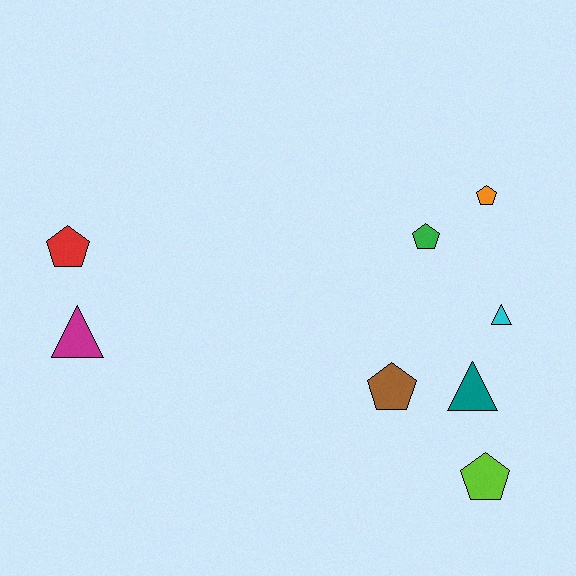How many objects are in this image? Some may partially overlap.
There are 8 objects.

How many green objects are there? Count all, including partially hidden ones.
There is 1 green object.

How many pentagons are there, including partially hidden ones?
There are 5 pentagons.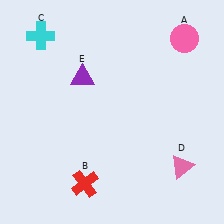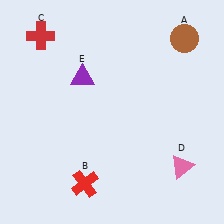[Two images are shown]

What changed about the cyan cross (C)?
In Image 1, C is cyan. In Image 2, it changed to red.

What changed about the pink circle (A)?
In Image 1, A is pink. In Image 2, it changed to brown.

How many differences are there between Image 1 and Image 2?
There are 2 differences between the two images.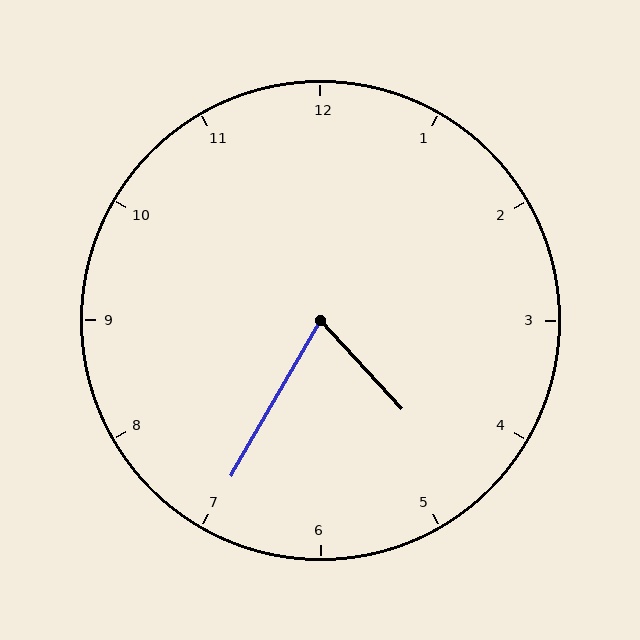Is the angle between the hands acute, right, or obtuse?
It is acute.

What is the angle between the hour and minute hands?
Approximately 72 degrees.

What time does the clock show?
4:35.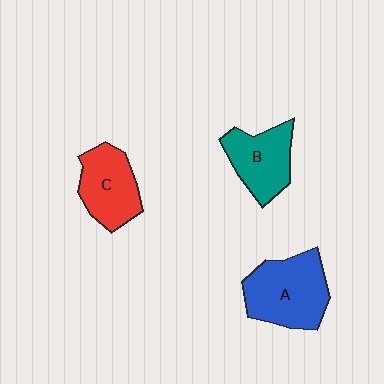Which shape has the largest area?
Shape A (blue).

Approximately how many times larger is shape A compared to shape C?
Approximately 1.3 times.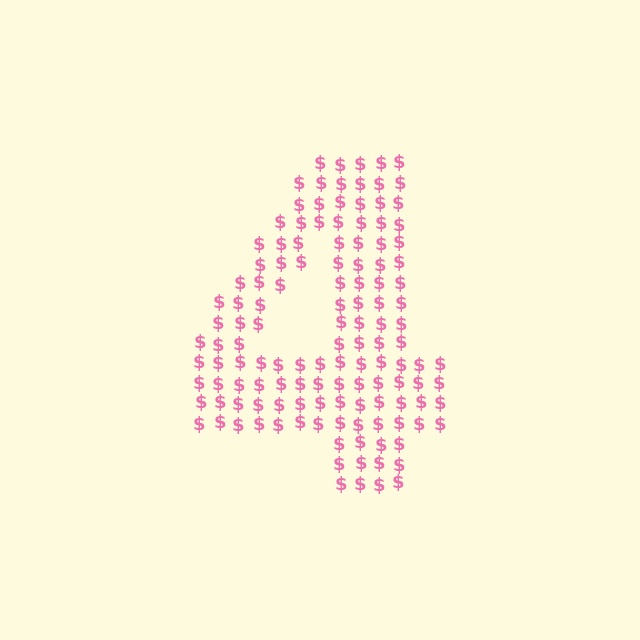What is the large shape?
The large shape is the digit 4.